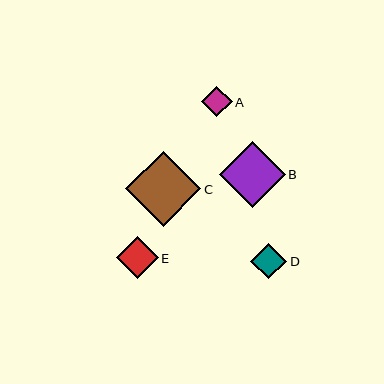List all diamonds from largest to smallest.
From largest to smallest: C, B, E, D, A.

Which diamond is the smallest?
Diamond A is the smallest with a size of approximately 30 pixels.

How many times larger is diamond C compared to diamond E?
Diamond C is approximately 1.8 times the size of diamond E.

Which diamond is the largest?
Diamond C is the largest with a size of approximately 75 pixels.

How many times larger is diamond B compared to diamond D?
Diamond B is approximately 1.9 times the size of diamond D.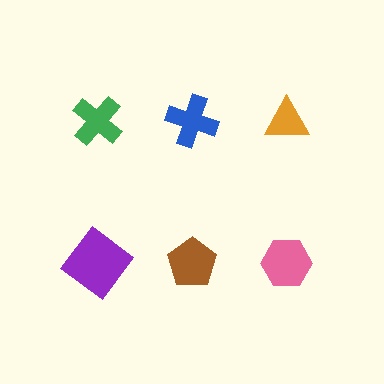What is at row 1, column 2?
A blue cross.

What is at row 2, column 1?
A purple diamond.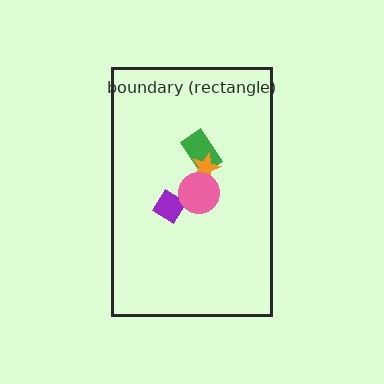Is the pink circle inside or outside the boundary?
Inside.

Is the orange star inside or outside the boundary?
Inside.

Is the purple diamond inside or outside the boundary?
Inside.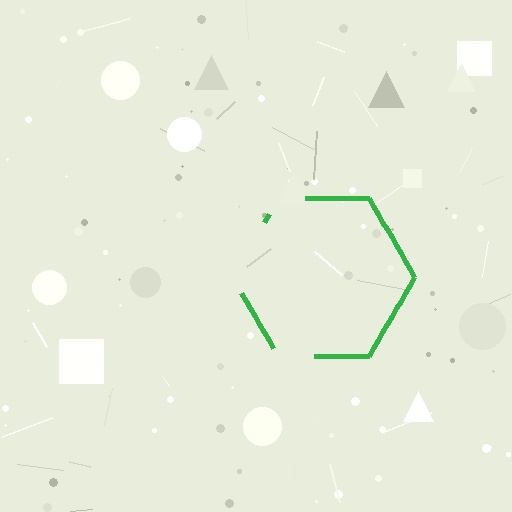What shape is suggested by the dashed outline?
The dashed outline suggests a hexagon.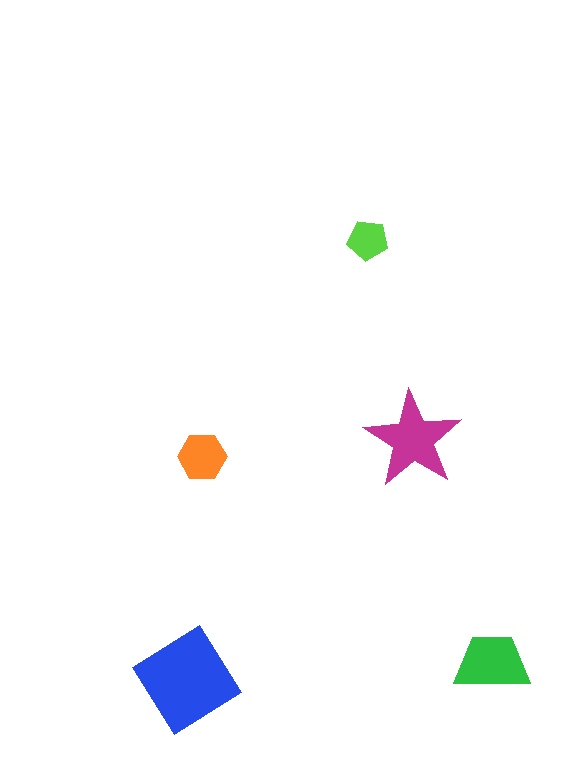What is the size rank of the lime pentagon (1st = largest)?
5th.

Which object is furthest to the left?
The blue diamond is leftmost.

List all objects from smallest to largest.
The lime pentagon, the orange hexagon, the green trapezoid, the magenta star, the blue diamond.